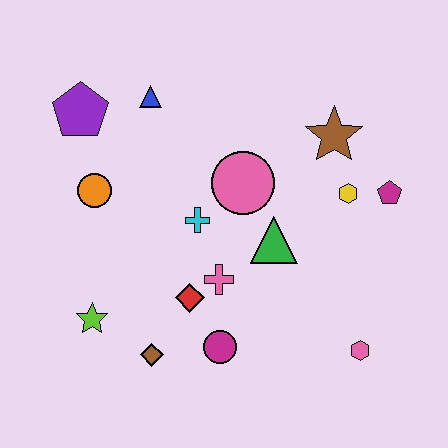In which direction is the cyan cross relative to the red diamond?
The cyan cross is above the red diamond.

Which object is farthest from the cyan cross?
The pink hexagon is farthest from the cyan cross.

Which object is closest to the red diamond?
The pink cross is closest to the red diamond.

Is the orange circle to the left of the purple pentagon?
No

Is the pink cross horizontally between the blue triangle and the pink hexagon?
Yes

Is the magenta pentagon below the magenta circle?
No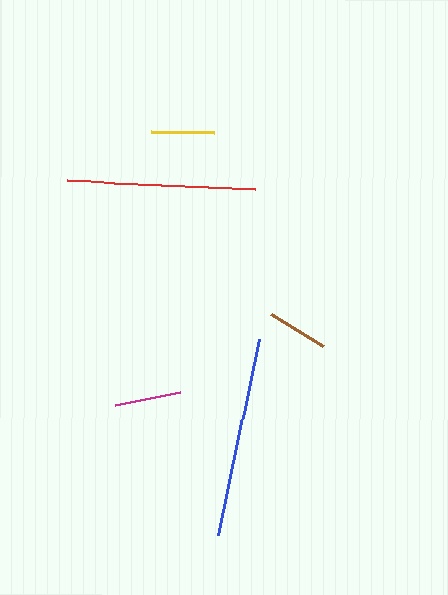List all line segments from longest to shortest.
From longest to shortest: blue, red, magenta, yellow, brown.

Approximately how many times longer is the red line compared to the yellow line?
The red line is approximately 3.0 times the length of the yellow line.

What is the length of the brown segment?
The brown segment is approximately 61 pixels long.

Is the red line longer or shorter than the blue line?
The blue line is longer than the red line.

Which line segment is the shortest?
The brown line is the shortest at approximately 61 pixels.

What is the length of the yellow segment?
The yellow segment is approximately 63 pixels long.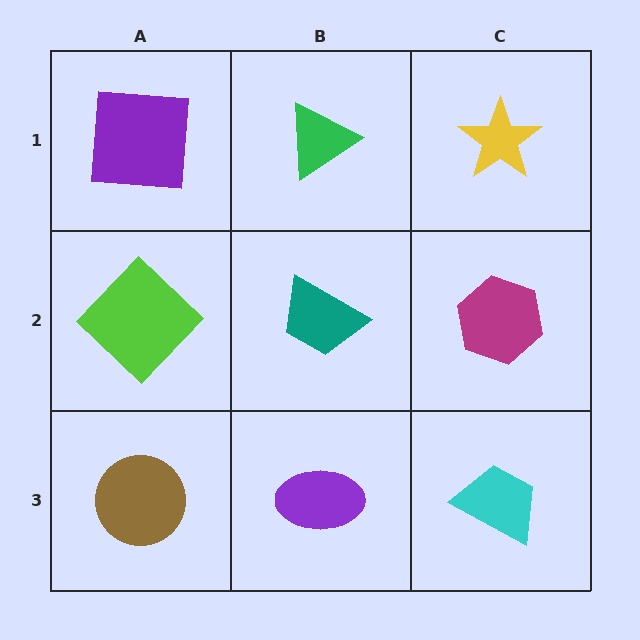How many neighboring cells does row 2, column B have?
4.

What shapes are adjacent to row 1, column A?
A lime diamond (row 2, column A), a green triangle (row 1, column B).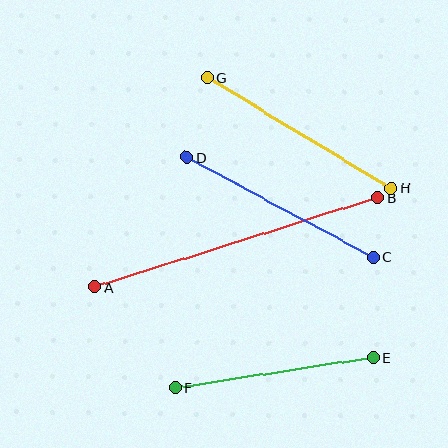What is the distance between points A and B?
The distance is approximately 297 pixels.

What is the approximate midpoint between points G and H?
The midpoint is at approximately (299, 133) pixels.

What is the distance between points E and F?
The distance is approximately 200 pixels.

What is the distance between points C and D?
The distance is approximately 211 pixels.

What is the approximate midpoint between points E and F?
The midpoint is at approximately (274, 373) pixels.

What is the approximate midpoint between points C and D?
The midpoint is at approximately (280, 207) pixels.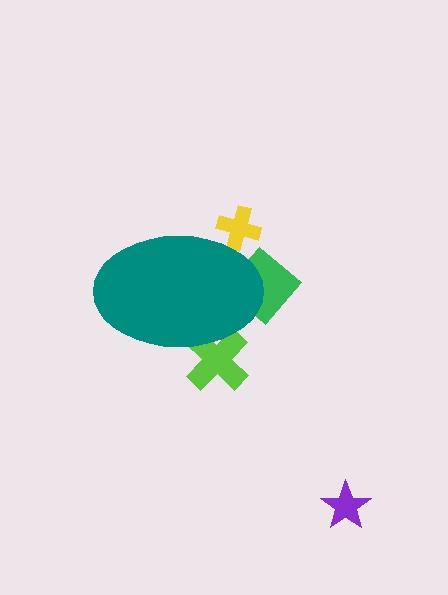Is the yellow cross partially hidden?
Yes, the yellow cross is partially hidden behind the teal ellipse.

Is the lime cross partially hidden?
Yes, the lime cross is partially hidden behind the teal ellipse.